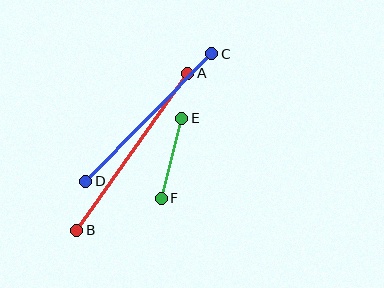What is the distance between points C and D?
The distance is approximately 179 pixels.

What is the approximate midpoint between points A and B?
The midpoint is at approximately (132, 152) pixels.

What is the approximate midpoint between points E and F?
The midpoint is at approximately (172, 158) pixels.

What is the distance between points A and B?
The distance is approximately 192 pixels.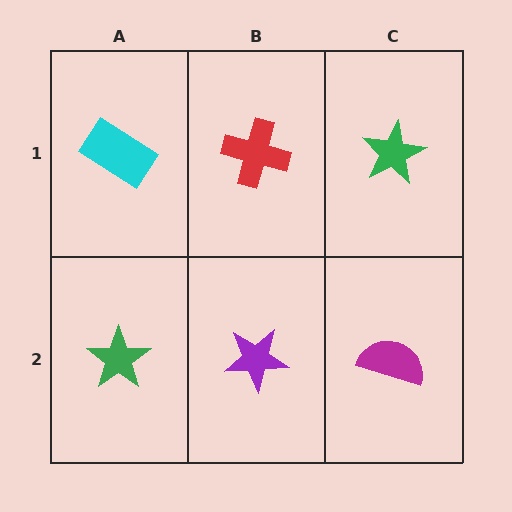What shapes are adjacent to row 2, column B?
A red cross (row 1, column B), a green star (row 2, column A), a magenta semicircle (row 2, column C).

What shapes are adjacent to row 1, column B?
A purple star (row 2, column B), a cyan rectangle (row 1, column A), a green star (row 1, column C).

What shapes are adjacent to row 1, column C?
A magenta semicircle (row 2, column C), a red cross (row 1, column B).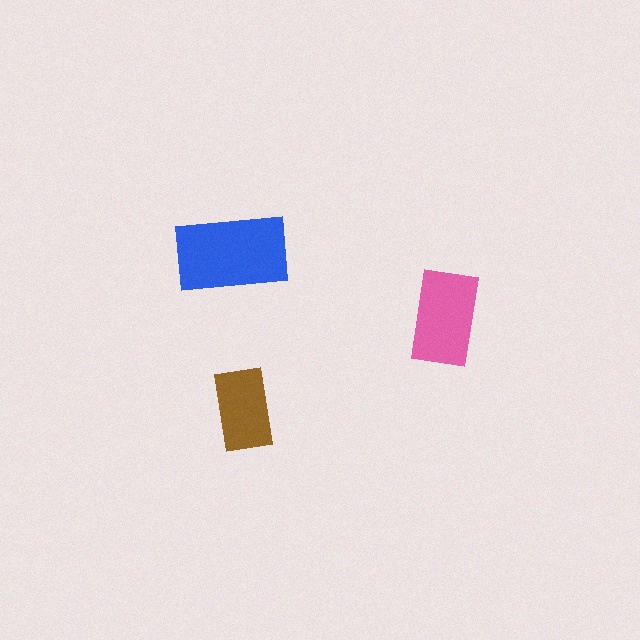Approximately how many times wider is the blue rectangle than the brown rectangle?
About 1.5 times wider.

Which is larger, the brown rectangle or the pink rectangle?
The pink one.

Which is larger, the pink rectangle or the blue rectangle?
The blue one.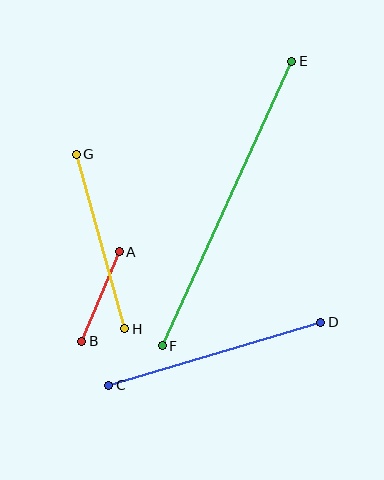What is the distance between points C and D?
The distance is approximately 221 pixels.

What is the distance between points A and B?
The distance is approximately 97 pixels.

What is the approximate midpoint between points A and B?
The midpoint is at approximately (101, 297) pixels.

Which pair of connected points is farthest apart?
Points E and F are farthest apart.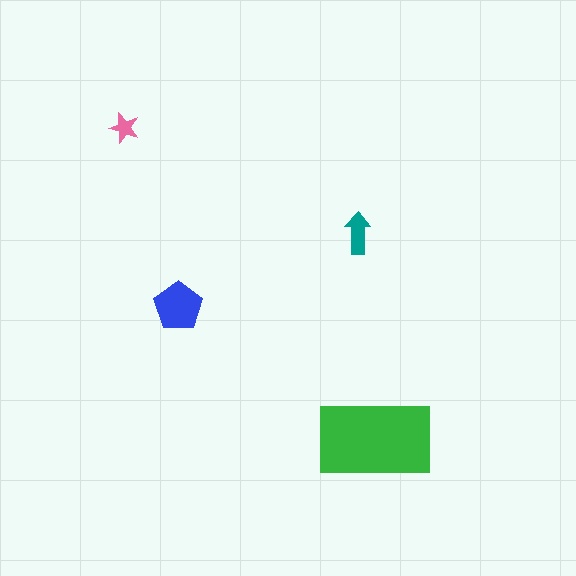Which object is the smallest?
The pink star.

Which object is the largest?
The green rectangle.